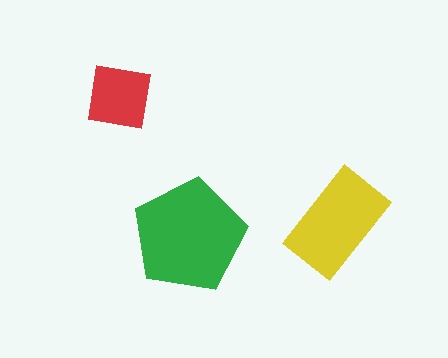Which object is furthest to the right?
The yellow rectangle is rightmost.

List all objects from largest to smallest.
The green pentagon, the yellow rectangle, the red square.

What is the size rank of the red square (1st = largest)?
3rd.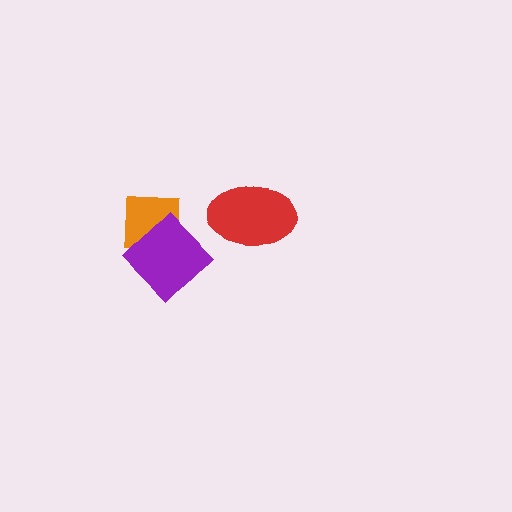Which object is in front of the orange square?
The purple diamond is in front of the orange square.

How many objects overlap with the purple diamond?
1 object overlaps with the purple diamond.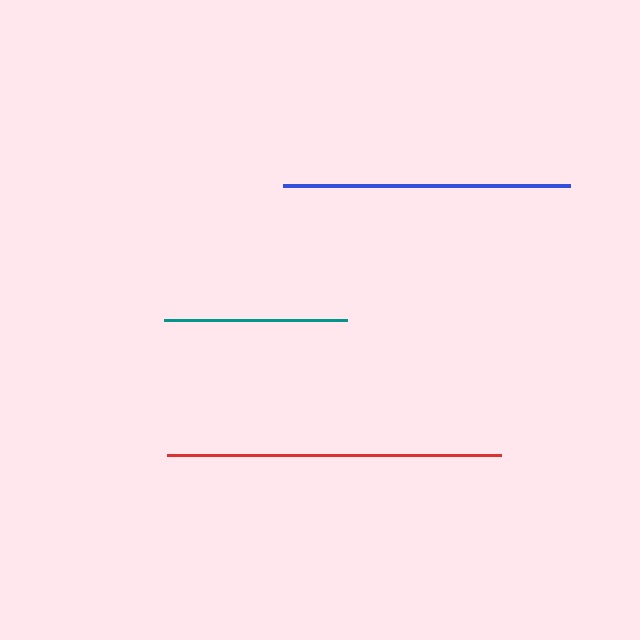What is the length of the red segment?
The red segment is approximately 335 pixels long.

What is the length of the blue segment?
The blue segment is approximately 286 pixels long.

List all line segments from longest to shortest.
From longest to shortest: red, blue, teal.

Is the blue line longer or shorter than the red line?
The red line is longer than the blue line.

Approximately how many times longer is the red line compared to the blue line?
The red line is approximately 1.2 times the length of the blue line.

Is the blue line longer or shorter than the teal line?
The blue line is longer than the teal line.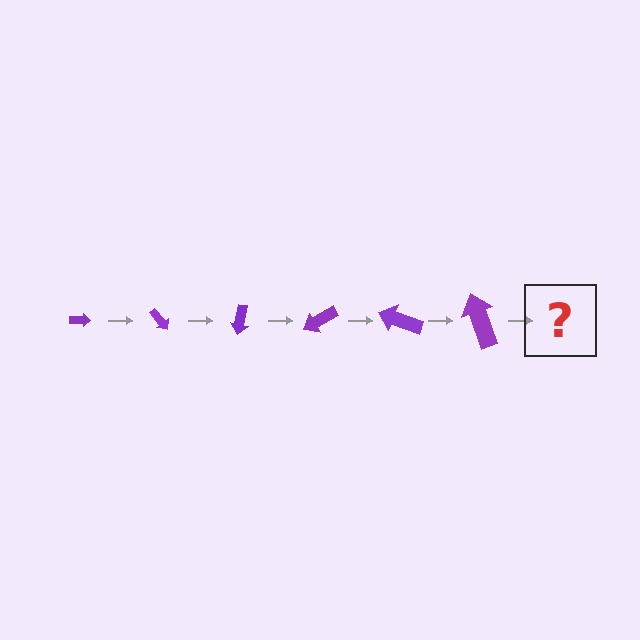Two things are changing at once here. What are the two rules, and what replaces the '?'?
The two rules are that the arrow grows larger each step and it rotates 50 degrees each step. The '?' should be an arrow, larger than the previous one and rotated 300 degrees from the start.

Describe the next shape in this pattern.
It should be an arrow, larger than the previous one and rotated 300 degrees from the start.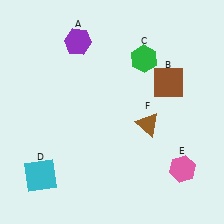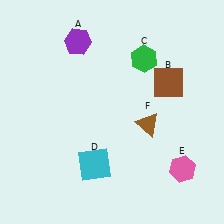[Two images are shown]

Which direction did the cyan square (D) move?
The cyan square (D) moved right.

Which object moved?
The cyan square (D) moved right.